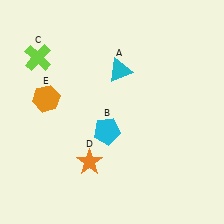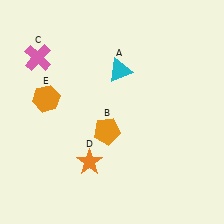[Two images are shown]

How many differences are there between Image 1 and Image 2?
There are 2 differences between the two images.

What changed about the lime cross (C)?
In Image 1, C is lime. In Image 2, it changed to pink.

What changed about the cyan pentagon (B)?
In Image 1, B is cyan. In Image 2, it changed to orange.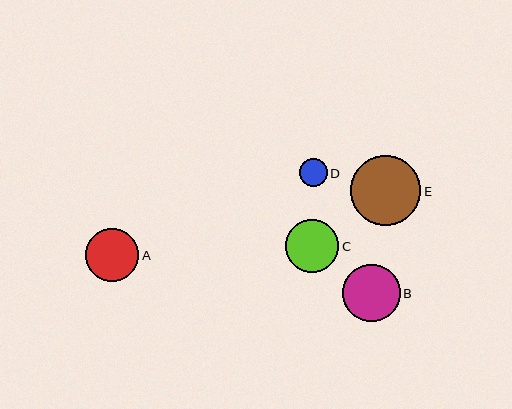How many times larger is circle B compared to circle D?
Circle B is approximately 2.1 times the size of circle D.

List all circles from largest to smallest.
From largest to smallest: E, B, A, C, D.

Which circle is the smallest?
Circle D is the smallest with a size of approximately 28 pixels.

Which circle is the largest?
Circle E is the largest with a size of approximately 70 pixels.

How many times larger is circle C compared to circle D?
Circle C is approximately 1.9 times the size of circle D.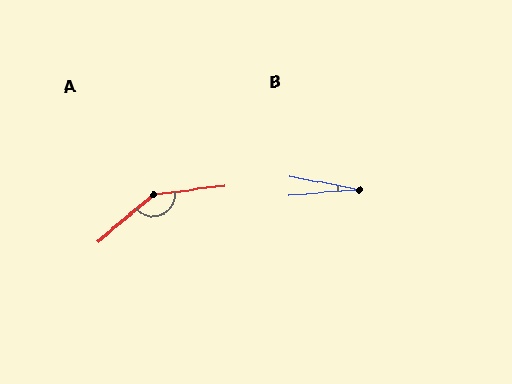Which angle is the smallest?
B, at approximately 15 degrees.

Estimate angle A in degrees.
Approximately 147 degrees.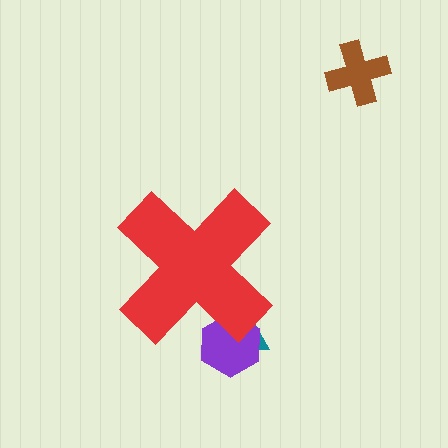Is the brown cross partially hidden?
No, the brown cross is fully visible.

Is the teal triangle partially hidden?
Yes, the teal triangle is partially hidden behind the red cross.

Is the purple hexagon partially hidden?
Yes, the purple hexagon is partially hidden behind the red cross.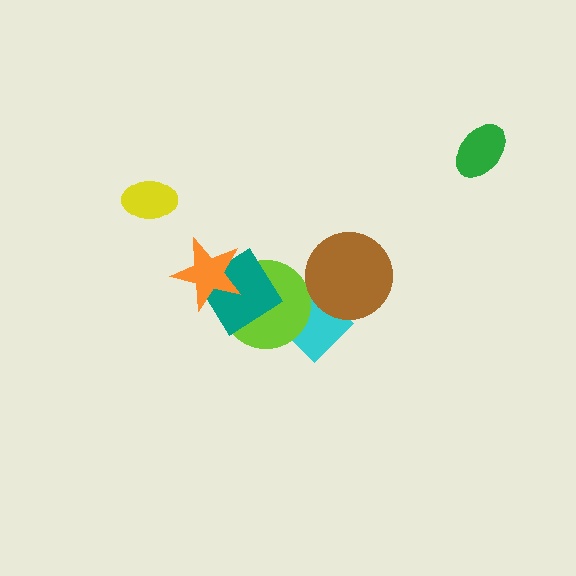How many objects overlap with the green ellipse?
0 objects overlap with the green ellipse.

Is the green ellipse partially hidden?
No, no other shape covers it.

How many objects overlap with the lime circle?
3 objects overlap with the lime circle.